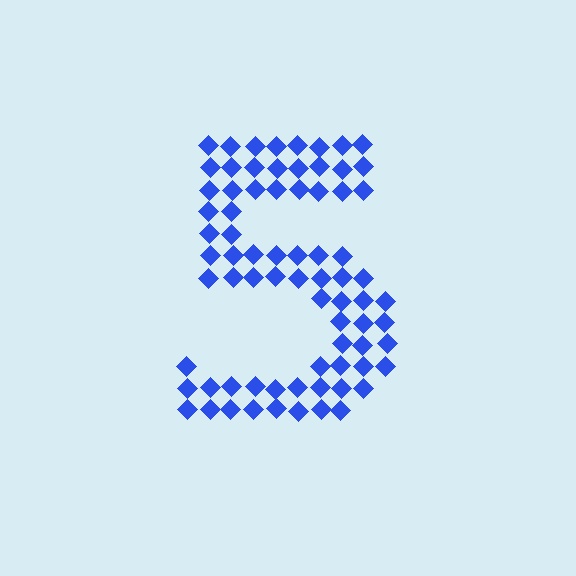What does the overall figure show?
The overall figure shows the digit 5.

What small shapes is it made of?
It is made of small diamonds.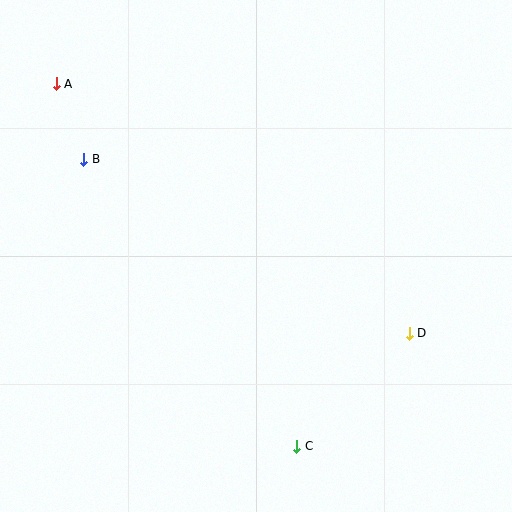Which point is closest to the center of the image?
Point D at (409, 333) is closest to the center.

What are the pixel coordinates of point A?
Point A is at (56, 84).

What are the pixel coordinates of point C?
Point C is at (297, 446).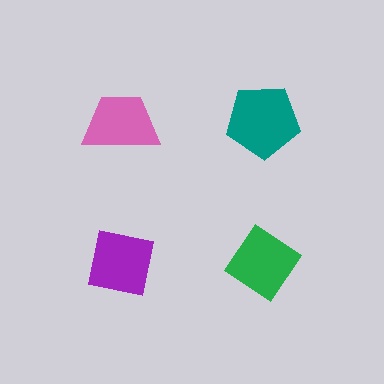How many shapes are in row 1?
2 shapes.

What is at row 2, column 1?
A purple square.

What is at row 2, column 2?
A green diamond.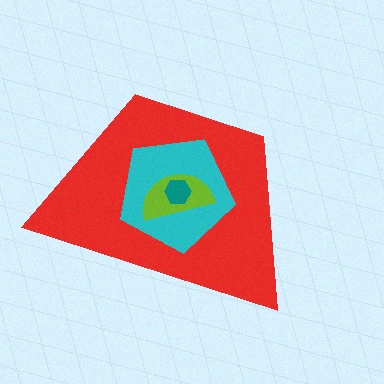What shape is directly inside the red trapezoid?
The cyan pentagon.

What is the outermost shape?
The red trapezoid.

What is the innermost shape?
The teal hexagon.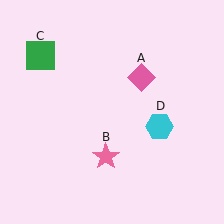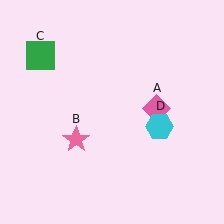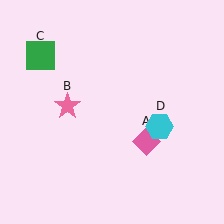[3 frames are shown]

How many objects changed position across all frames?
2 objects changed position: pink diamond (object A), pink star (object B).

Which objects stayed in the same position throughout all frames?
Green square (object C) and cyan hexagon (object D) remained stationary.